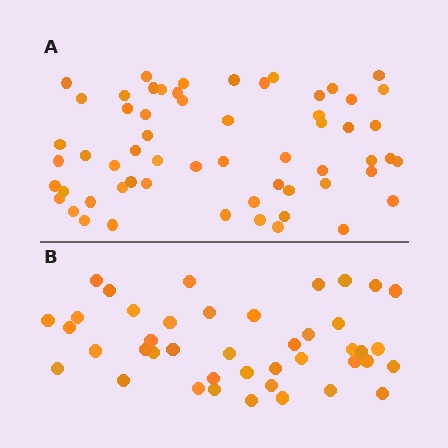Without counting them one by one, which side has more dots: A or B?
Region A (the top region) has more dots.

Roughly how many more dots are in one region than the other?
Region A has approximately 15 more dots than region B.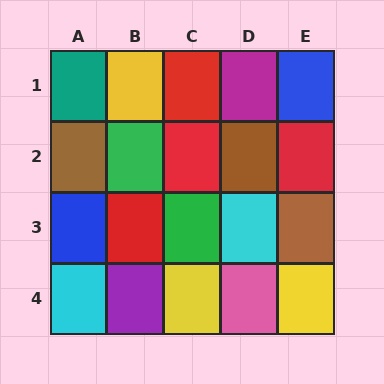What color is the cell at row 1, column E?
Blue.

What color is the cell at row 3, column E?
Brown.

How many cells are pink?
1 cell is pink.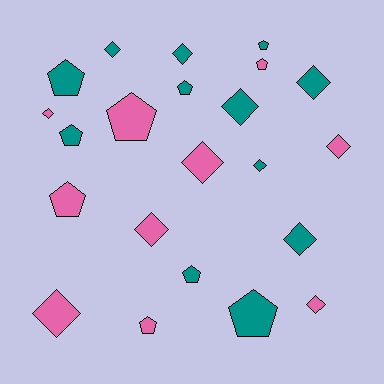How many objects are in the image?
There are 22 objects.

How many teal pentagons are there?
There are 6 teal pentagons.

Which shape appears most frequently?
Diamond, with 12 objects.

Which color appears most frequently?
Teal, with 12 objects.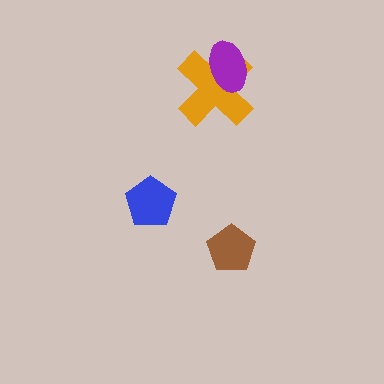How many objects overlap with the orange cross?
1 object overlaps with the orange cross.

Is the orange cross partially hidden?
Yes, it is partially covered by another shape.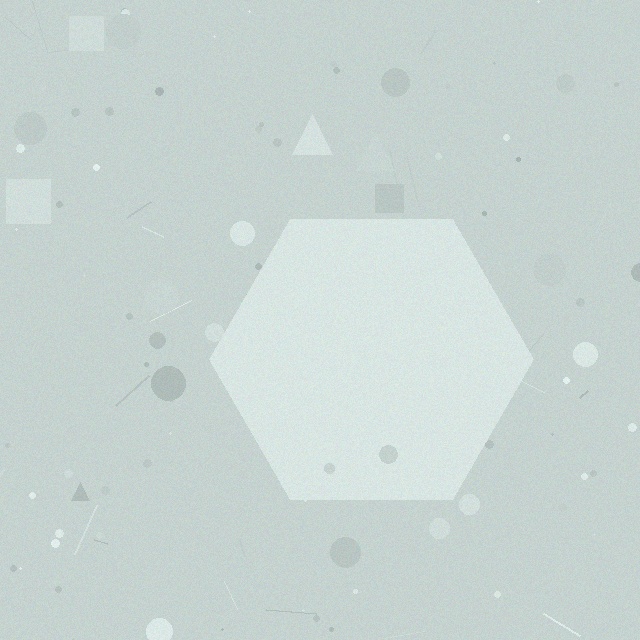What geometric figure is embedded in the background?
A hexagon is embedded in the background.